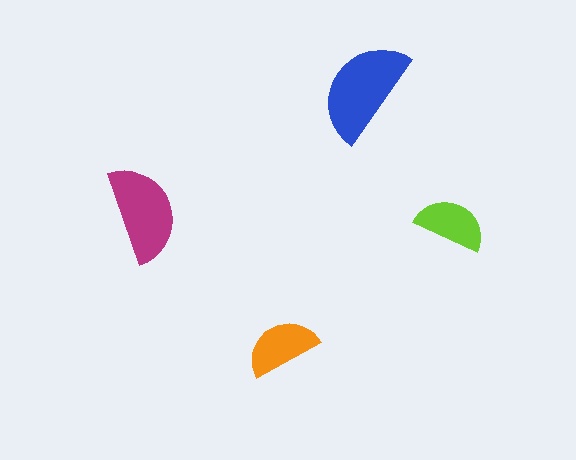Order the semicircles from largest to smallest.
the blue one, the magenta one, the orange one, the lime one.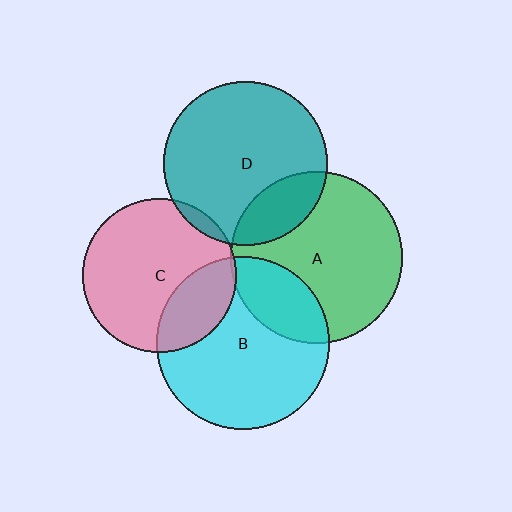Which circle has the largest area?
Circle B (cyan).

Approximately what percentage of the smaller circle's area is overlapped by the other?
Approximately 25%.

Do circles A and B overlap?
Yes.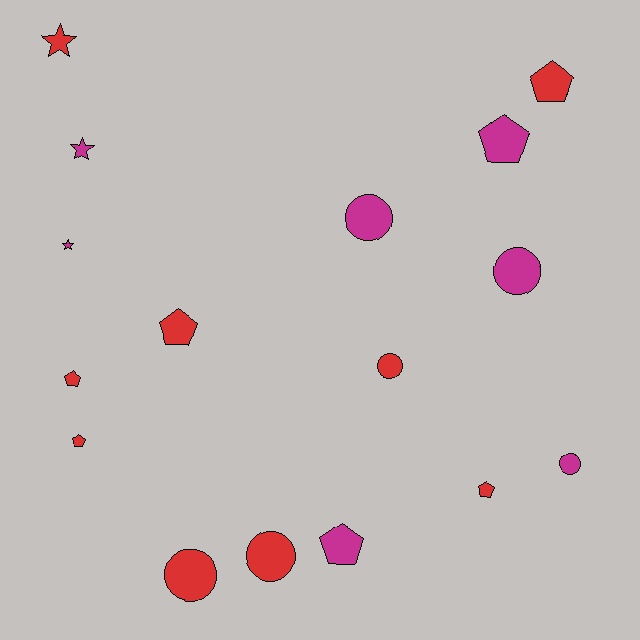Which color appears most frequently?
Red, with 9 objects.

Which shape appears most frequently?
Pentagon, with 7 objects.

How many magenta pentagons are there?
There are 2 magenta pentagons.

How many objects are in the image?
There are 16 objects.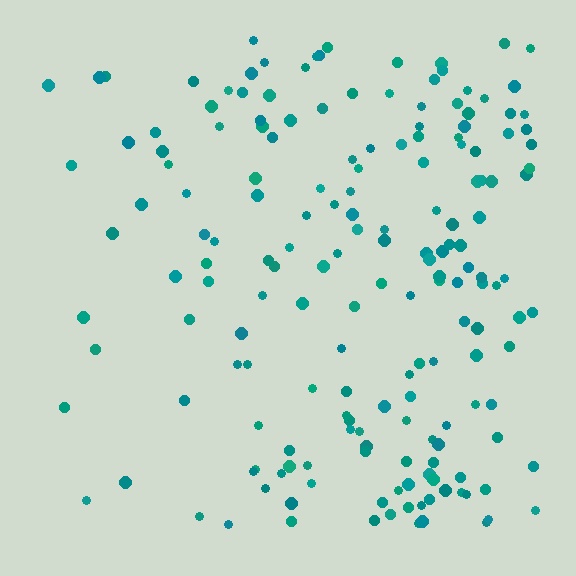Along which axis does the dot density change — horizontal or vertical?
Horizontal.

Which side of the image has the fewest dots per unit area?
The left.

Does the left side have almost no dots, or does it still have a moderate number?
Still a moderate number, just noticeably fewer than the right.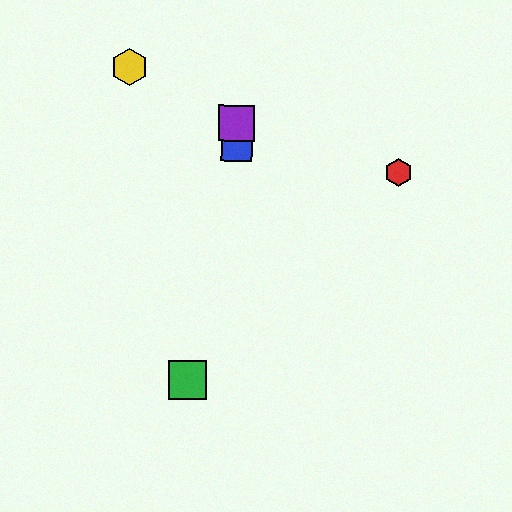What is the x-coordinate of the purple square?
The purple square is at x≈237.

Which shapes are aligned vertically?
The blue square, the purple square are aligned vertically.